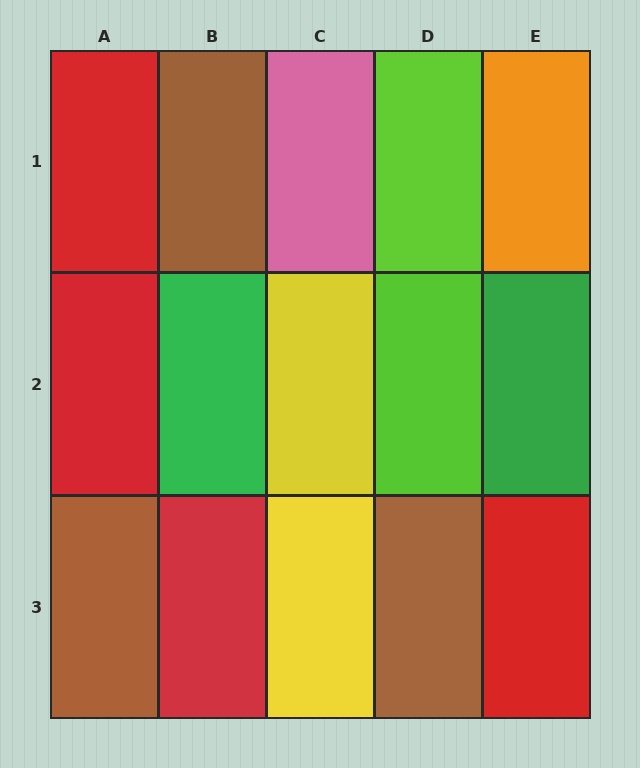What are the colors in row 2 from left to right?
Red, green, yellow, lime, green.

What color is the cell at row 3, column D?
Brown.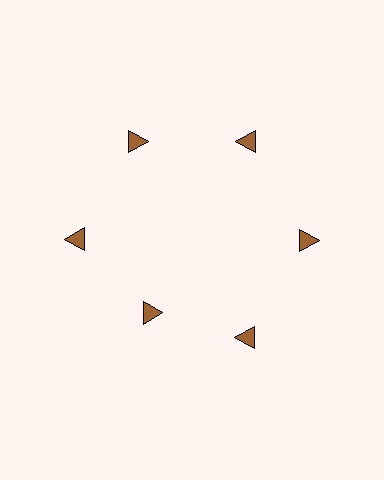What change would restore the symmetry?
The symmetry would be restored by moving it outward, back onto the ring so that all 6 triangles sit at equal angles and equal distance from the center.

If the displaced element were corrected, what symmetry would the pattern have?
It would have 6-fold rotational symmetry — the pattern would map onto itself every 60 degrees.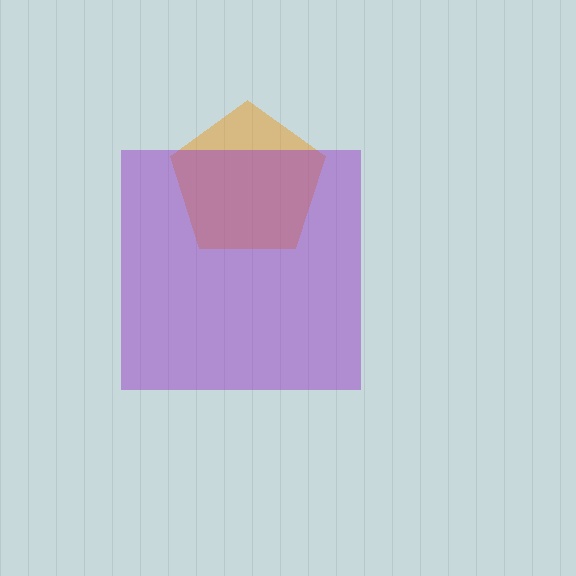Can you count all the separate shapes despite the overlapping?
Yes, there are 2 separate shapes.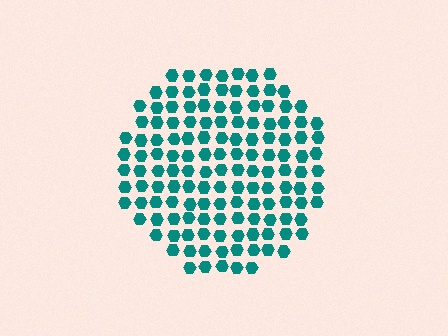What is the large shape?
The large shape is a circle.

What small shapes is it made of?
It is made of small hexagons.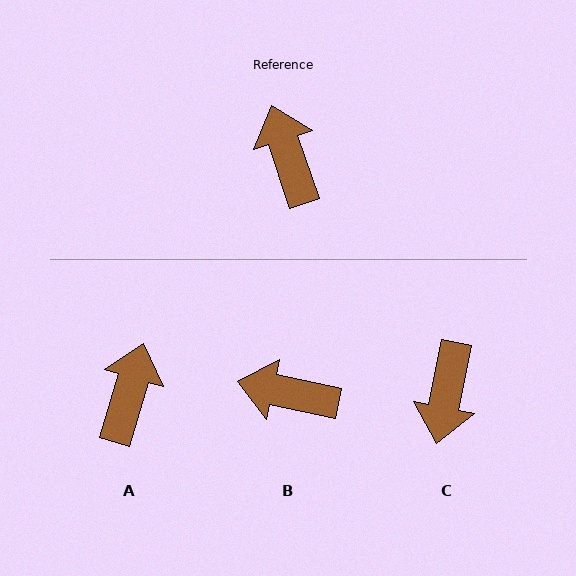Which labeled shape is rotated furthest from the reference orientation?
C, about 150 degrees away.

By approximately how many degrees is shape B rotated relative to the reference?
Approximately 59 degrees counter-clockwise.